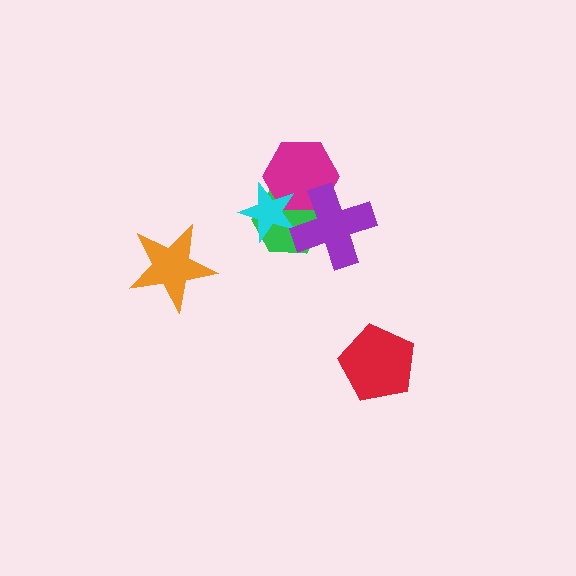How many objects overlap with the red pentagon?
0 objects overlap with the red pentagon.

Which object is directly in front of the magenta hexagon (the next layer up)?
The cyan star is directly in front of the magenta hexagon.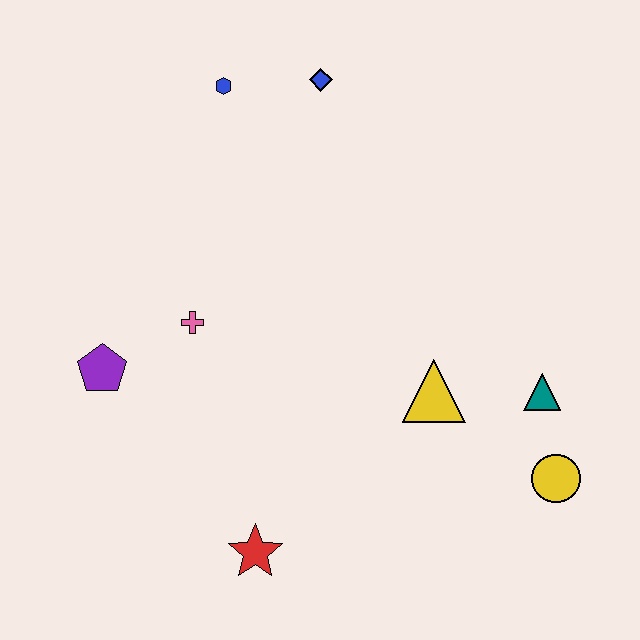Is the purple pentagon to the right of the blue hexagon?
No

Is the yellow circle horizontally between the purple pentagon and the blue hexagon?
No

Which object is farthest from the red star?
The blue diamond is farthest from the red star.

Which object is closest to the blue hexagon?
The blue diamond is closest to the blue hexagon.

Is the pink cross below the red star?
No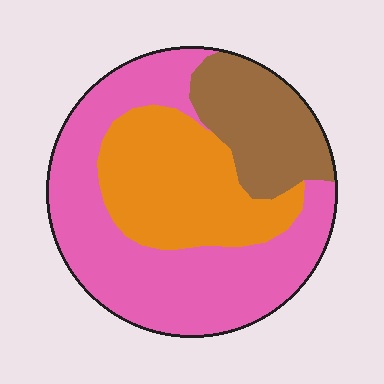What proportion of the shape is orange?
Orange takes up between a quarter and a half of the shape.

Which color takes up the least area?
Brown, at roughly 20%.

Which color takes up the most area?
Pink, at roughly 50%.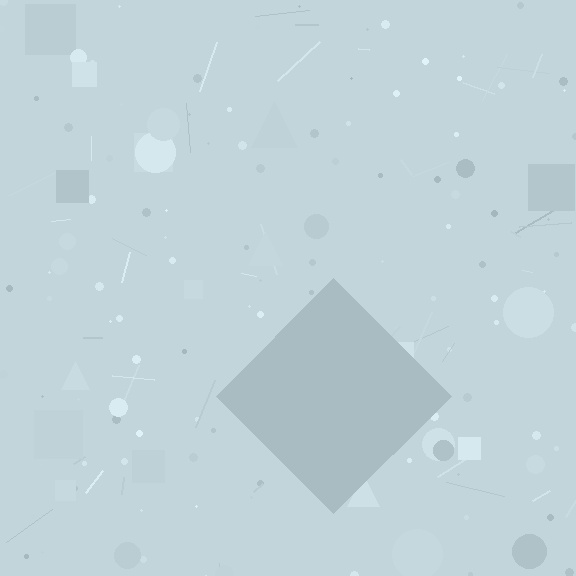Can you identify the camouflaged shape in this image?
The camouflaged shape is a diamond.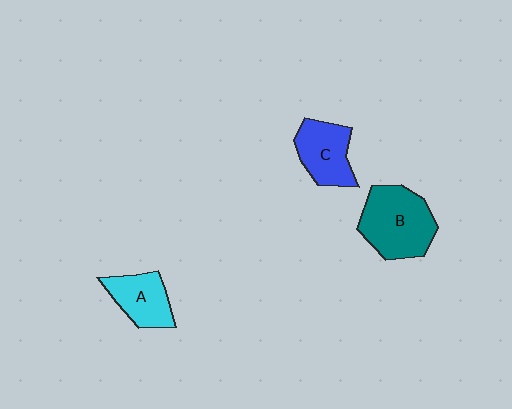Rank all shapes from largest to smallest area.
From largest to smallest: B (teal), C (blue), A (cyan).